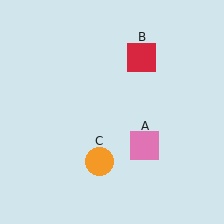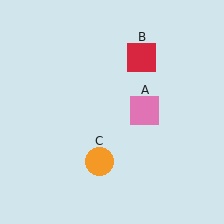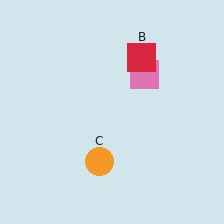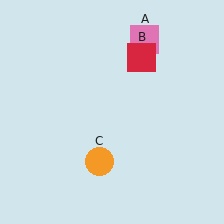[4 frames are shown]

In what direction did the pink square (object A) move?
The pink square (object A) moved up.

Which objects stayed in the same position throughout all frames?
Red square (object B) and orange circle (object C) remained stationary.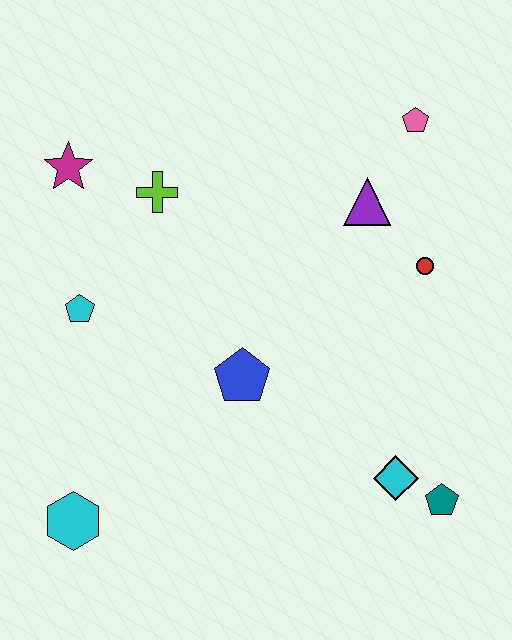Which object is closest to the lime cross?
The magenta star is closest to the lime cross.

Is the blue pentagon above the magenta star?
No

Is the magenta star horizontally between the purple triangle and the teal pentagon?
No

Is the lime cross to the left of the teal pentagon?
Yes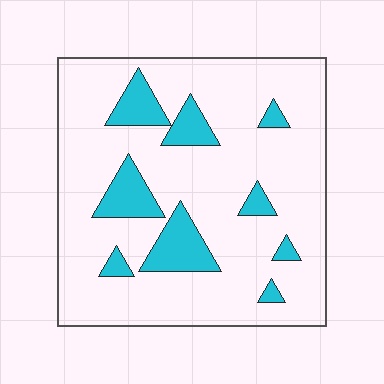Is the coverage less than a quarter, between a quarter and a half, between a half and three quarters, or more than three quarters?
Less than a quarter.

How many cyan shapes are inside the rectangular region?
9.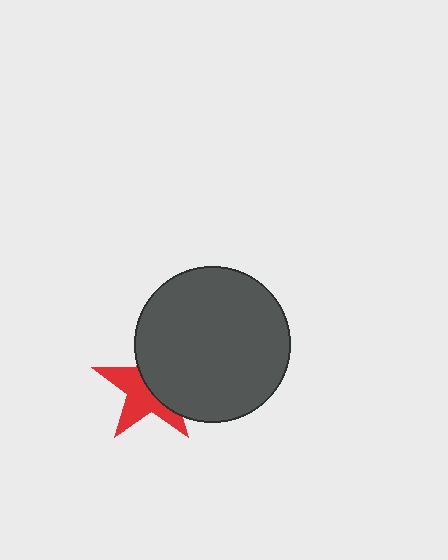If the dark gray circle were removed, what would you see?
You would see the complete red star.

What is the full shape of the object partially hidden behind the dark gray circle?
The partially hidden object is a red star.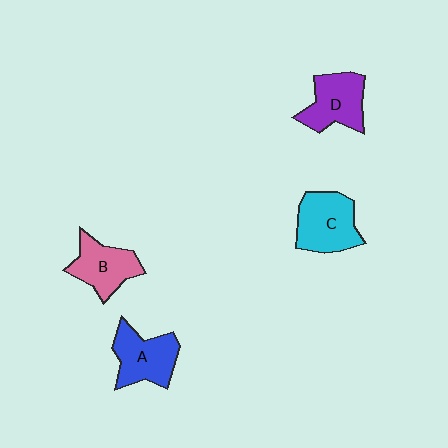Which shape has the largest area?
Shape C (cyan).